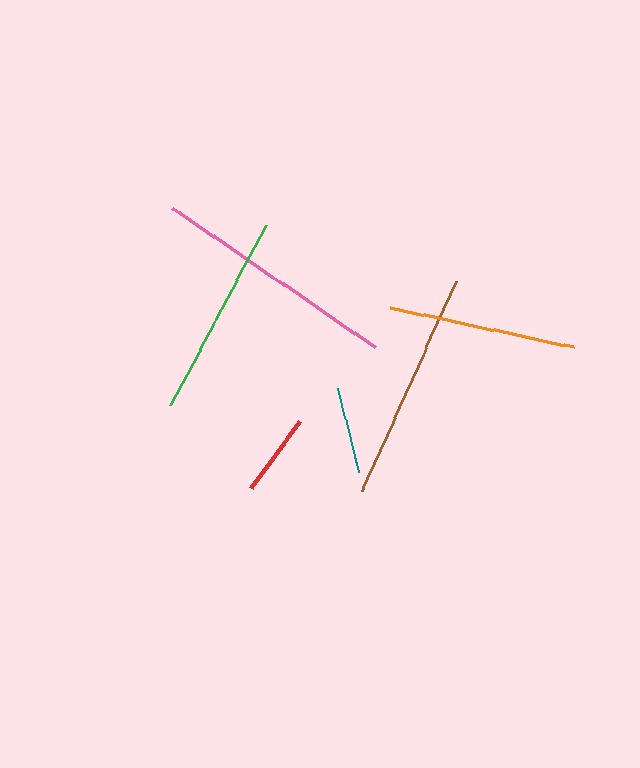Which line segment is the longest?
The pink line is the longest at approximately 246 pixels.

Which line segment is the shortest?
The red line is the shortest at approximately 83 pixels.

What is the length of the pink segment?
The pink segment is approximately 246 pixels long.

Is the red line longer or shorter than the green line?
The green line is longer than the red line.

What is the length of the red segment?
The red segment is approximately 83 pixels long.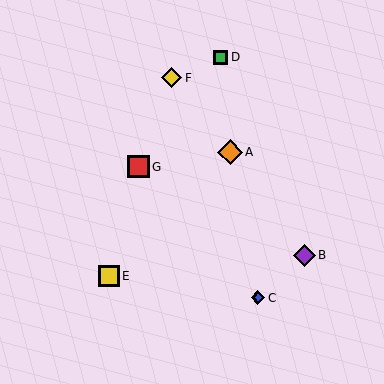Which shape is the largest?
The orange diamond (labeled A) is the largest.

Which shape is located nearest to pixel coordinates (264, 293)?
The blue diamond (labeled C) at (258, 298) is nearest to that location.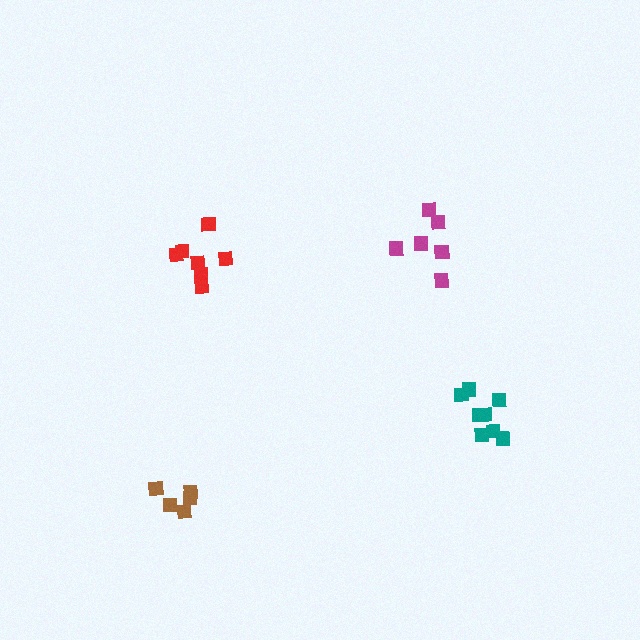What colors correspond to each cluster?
The clusters are colored: red, magenta, brown, teal.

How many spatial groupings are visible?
There are 4 spatial groupings.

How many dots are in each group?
Group 1: 7 dots, Group 2: 6 dots, Group 3: 5 dots, Group 4: 8 dots (26 total).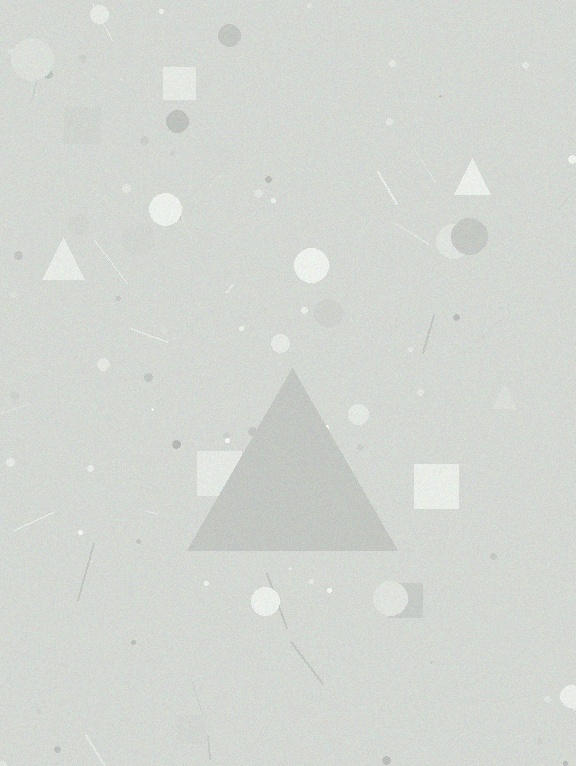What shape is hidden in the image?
A triangle is hidden in the image.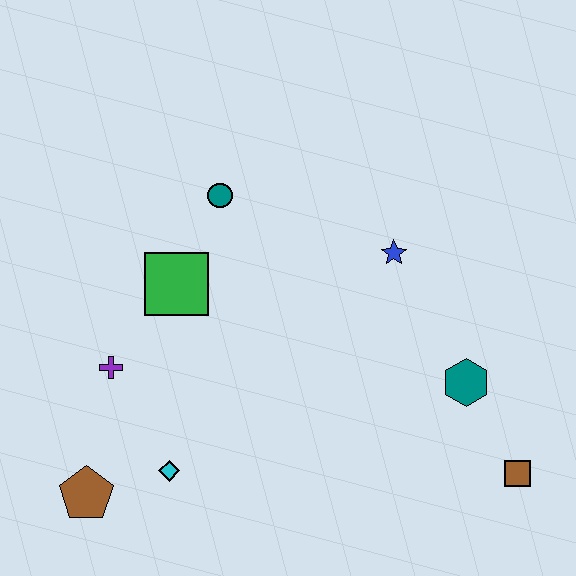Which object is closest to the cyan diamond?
The brown pentagon is closest to the cyan diamond.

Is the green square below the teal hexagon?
No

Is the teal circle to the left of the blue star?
Yes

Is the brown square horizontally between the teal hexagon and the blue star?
No